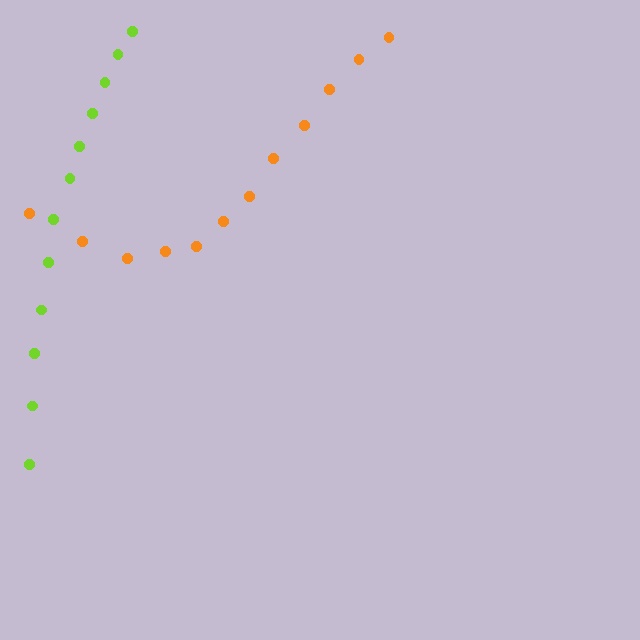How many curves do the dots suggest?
There are 2 distinct paths.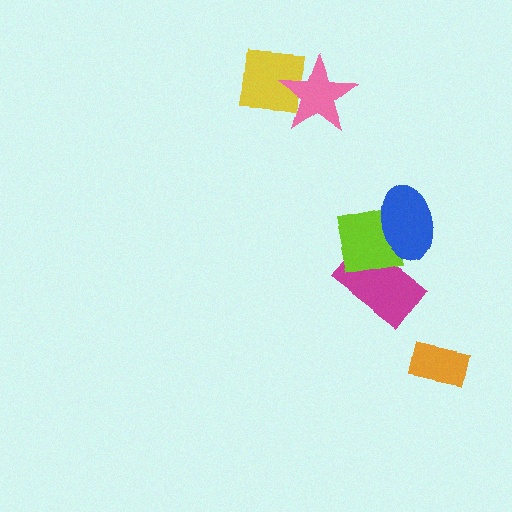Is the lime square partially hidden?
Yes, it is partially covered by another shape.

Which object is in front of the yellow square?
The pink star is in front of the yellow square.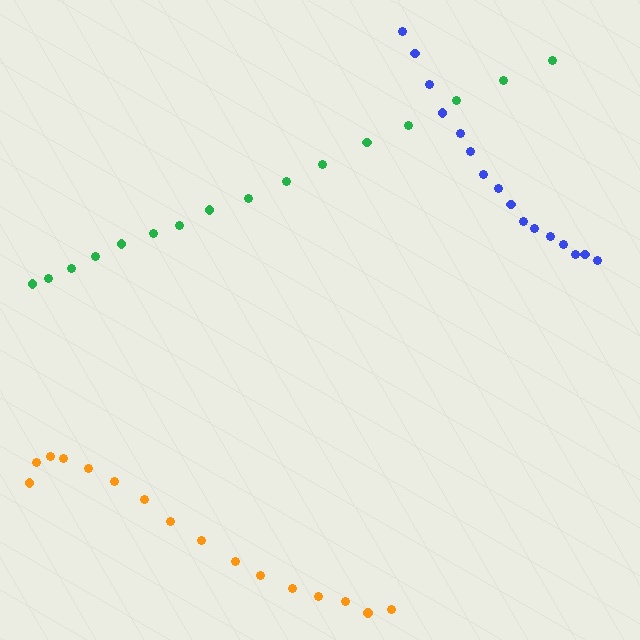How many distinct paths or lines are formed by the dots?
There are 3 distinct paths.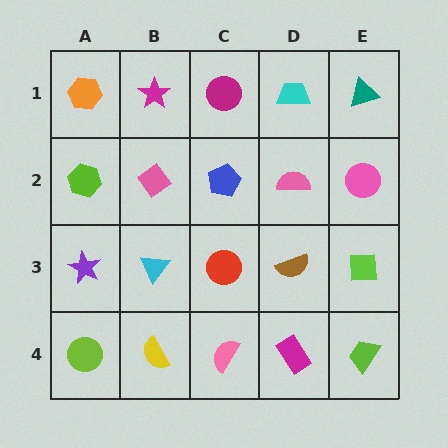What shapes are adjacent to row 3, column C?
A blue pentagon (row 2, column C), a pink semicircle (row 4, column C), a cyan triangle (row 3, column B), a brown semicircle (row 3, column D).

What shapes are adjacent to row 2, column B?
A magenta star (row 1, column B), a cyan triangle (row 3, column B), a lime hexagon (row 2, column A), a blue pentagon (row 2, column C).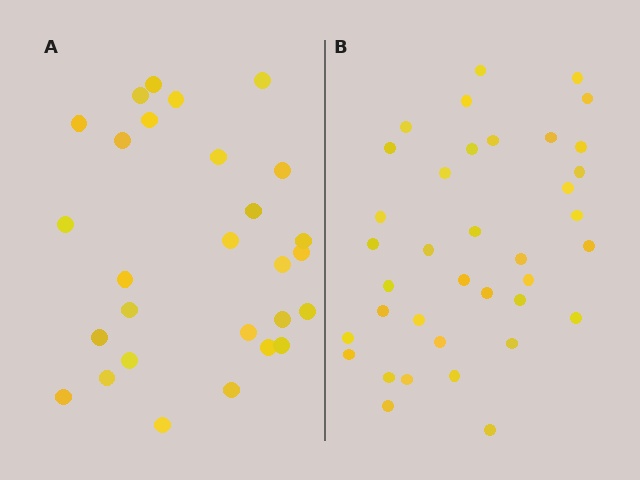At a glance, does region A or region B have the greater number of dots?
Region B (the right region) has more dots.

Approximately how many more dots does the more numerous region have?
Region B has roughly 8 or so more dots than region A.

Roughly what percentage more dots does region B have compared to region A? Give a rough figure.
About 30% more.